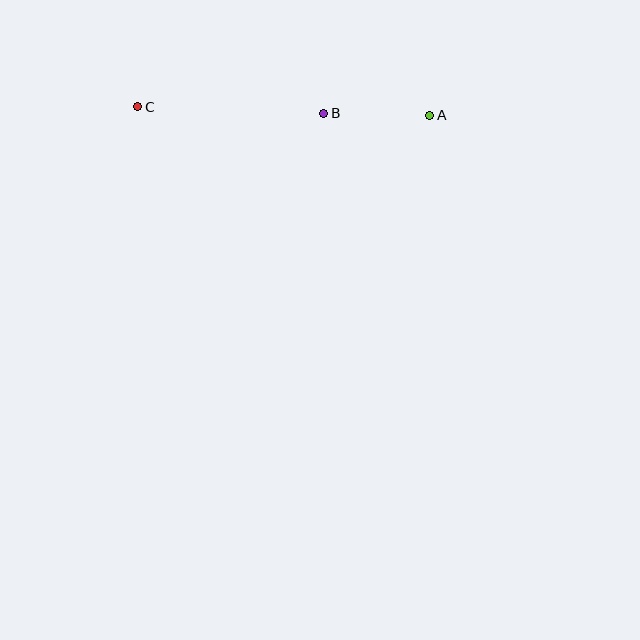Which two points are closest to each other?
Points A and B are closest to each other.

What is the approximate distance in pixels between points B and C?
The distance between B and C is approximately 186 pixels.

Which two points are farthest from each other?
Points A and C are farthest from each other.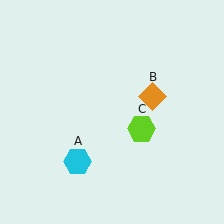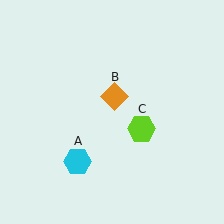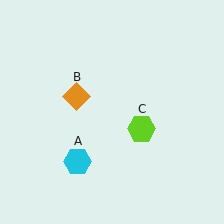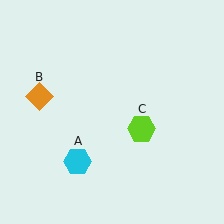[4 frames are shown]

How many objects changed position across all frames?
1 object changed position: orange diamond (object B).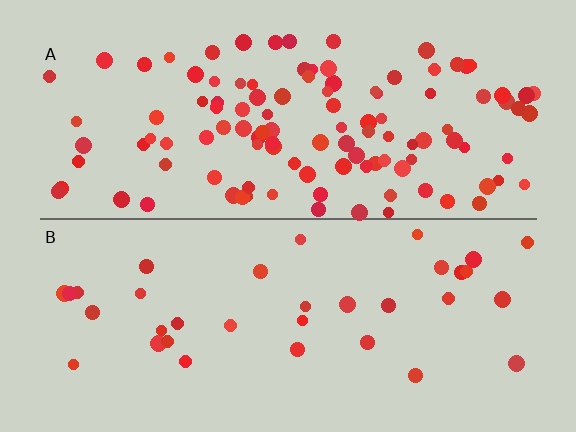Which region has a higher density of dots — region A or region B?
A (the top).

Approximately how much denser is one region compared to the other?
Approximately 3.2× — region A over region B.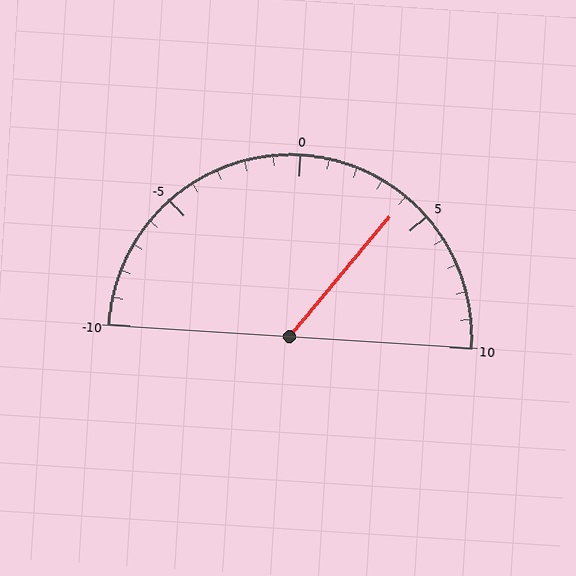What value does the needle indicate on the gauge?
The needle indicates approximately 4.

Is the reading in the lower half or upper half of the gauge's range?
The reading is in the upper half of the range (-10 to 10).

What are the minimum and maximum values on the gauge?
The gauge ranges from -10 to 10.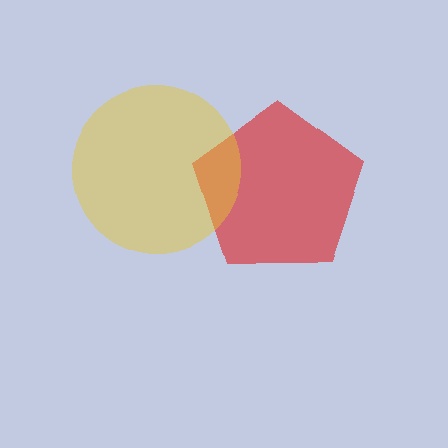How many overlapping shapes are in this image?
There are 2 overlapping shapes in the image.